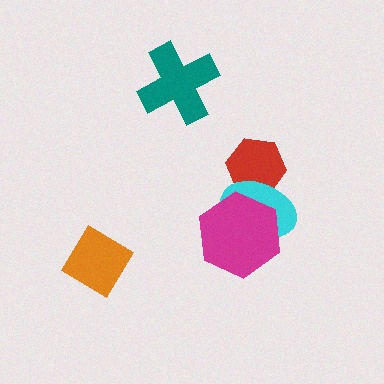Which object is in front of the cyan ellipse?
The magenta hexagon is in front of the cyan ellipse.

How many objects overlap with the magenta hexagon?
1 object overlaps with the magenta hexagon.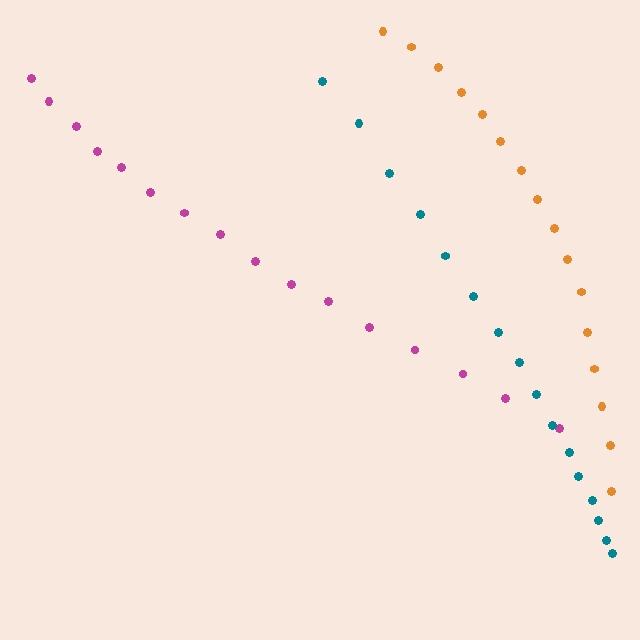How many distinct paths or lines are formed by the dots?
There are 3 distinct paths.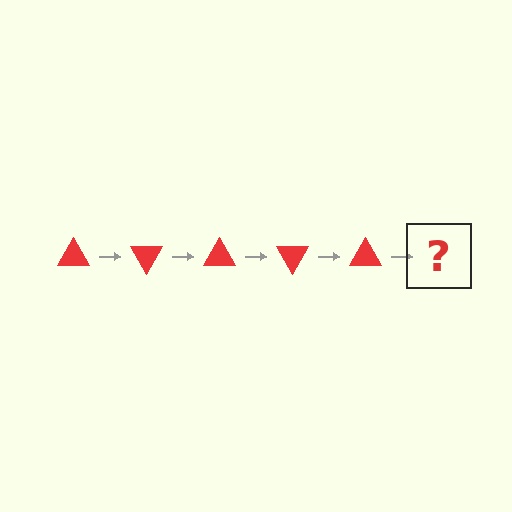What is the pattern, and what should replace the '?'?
The pattern is that the triangle rotates 60 degrees each step. The '?' should be a red triangle rotated 300 degrees.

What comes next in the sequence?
The next element should be a red triangle rotated 300 degrees.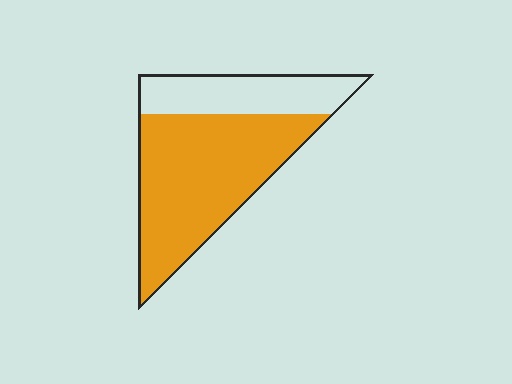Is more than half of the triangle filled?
Yes.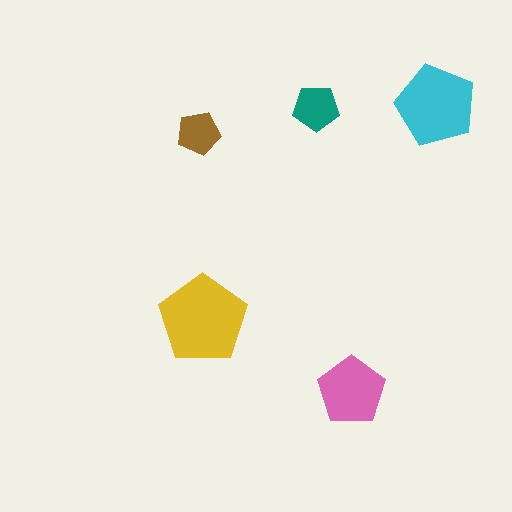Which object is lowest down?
The pink pentagon is bottommost.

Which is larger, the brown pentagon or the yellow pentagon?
The yellow one.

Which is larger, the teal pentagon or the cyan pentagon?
The cyan one.